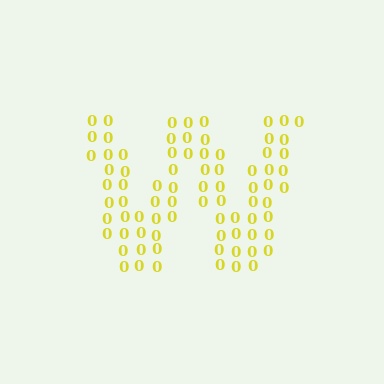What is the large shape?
The large shape is the letter W.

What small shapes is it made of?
It is made of small digit 0's.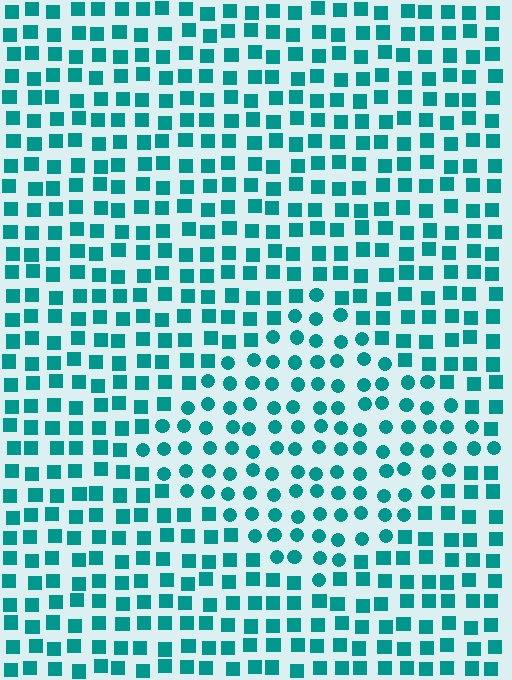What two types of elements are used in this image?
The image uses circles inside the diamond region and squares outside it.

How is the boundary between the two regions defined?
The boundary is defined by a change in element shape: circles inside vs. squares outside. All elements share the same color and spacing.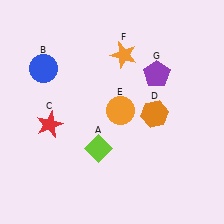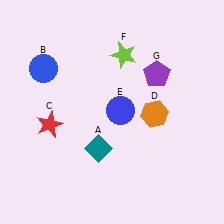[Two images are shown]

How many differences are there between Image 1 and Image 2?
There are 3 differences between the two images.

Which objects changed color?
A changed from lime to teal. E changed from orange to blue. F changed from orange to lime.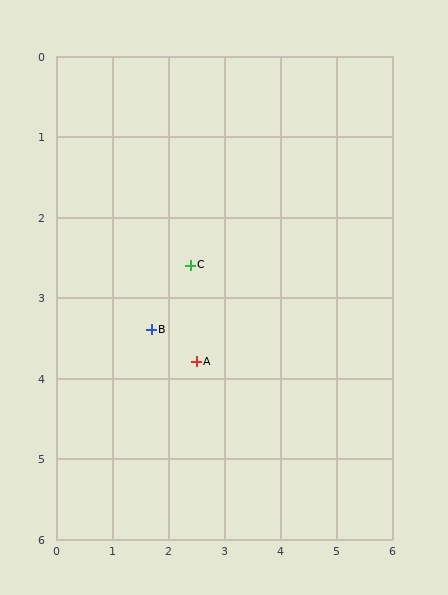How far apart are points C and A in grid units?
Points C and A are about 1.2 grid units apart.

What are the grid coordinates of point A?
Point A is at approximately (2.5, 3.8).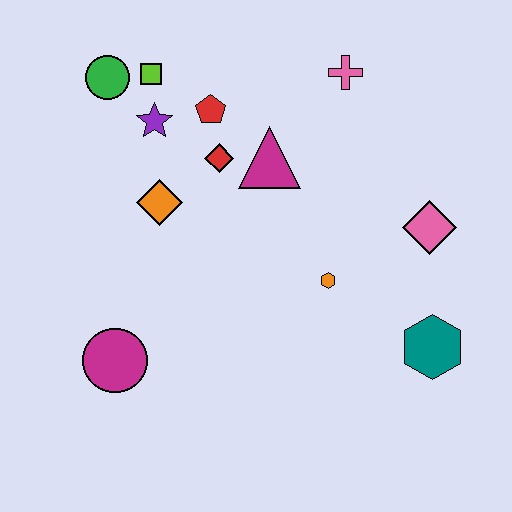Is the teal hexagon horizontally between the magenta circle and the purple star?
No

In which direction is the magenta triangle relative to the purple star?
The magenta triangle is to the right of the purple star.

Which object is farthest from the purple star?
The teal hexagon is farthest from the purple star.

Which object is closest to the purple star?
The lime square is closest to the purple star.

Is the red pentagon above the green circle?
No